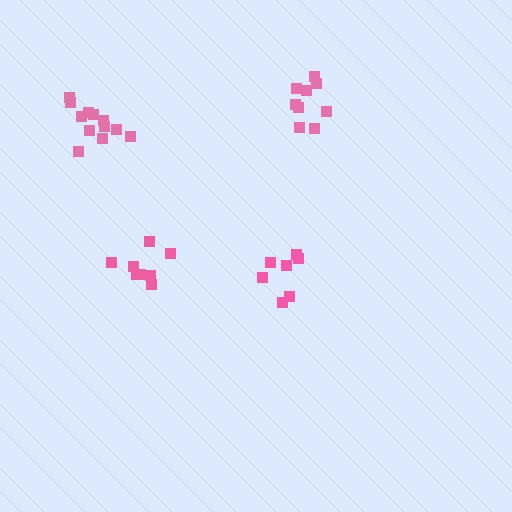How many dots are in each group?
Group 1: 9 dots, Group 2: 7 dots, Group 3: 8 dots, Group 4: 12 dots (36 total).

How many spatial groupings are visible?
There are 4 spatial groupings.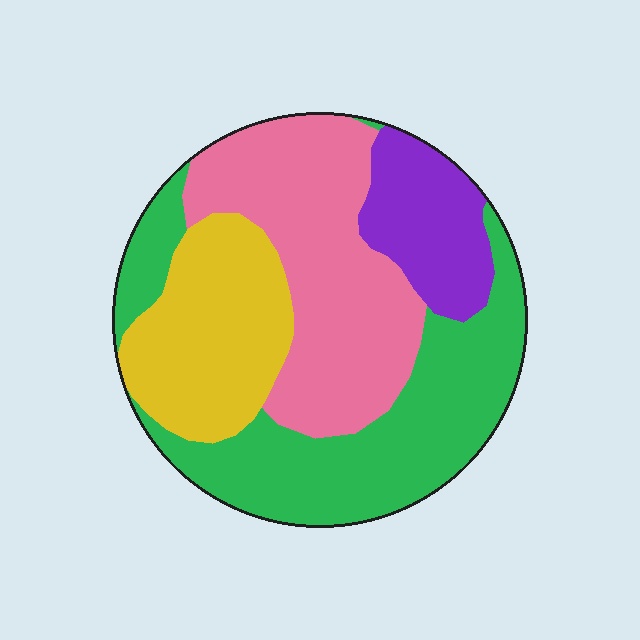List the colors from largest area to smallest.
From largest to smallest: green, pink, yellow, purple.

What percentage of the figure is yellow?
Yellow takes up between a sixth and a third of the figure.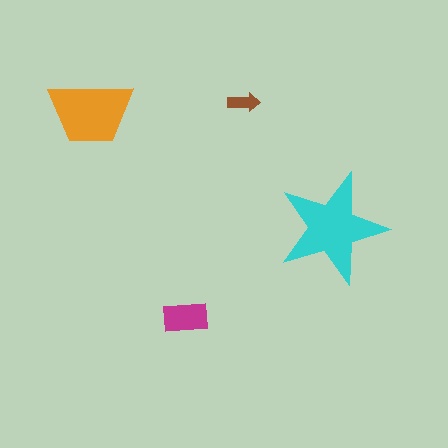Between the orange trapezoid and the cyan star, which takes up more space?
The cyan star.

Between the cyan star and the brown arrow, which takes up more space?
The cyan star.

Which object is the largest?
The cyan star.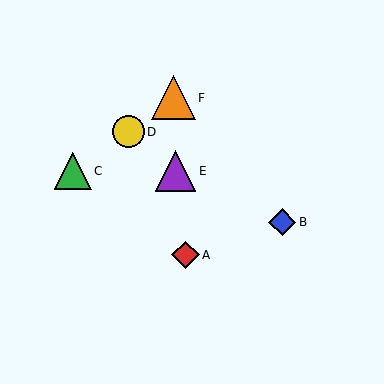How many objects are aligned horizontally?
2 objects (C, E) are aligned horizontally.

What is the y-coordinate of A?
Object A is at y≈255.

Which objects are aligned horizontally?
Objects C, E are aligned horizontally.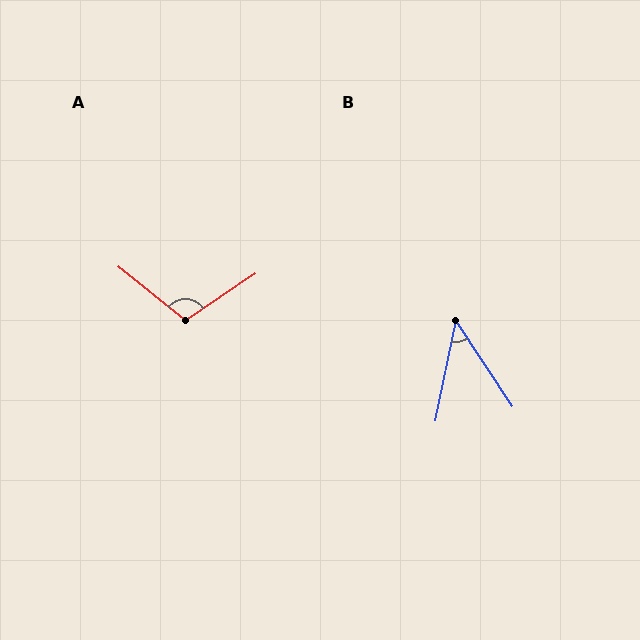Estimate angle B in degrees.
Approximately 45 degrees.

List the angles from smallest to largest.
B (45°), A (107°).